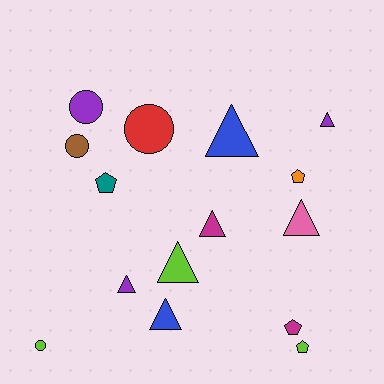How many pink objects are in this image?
There is 1 pink object.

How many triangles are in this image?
There are 7 triangles.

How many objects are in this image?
There are 15 objects.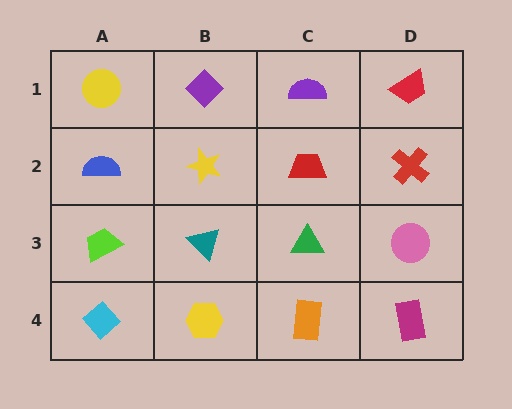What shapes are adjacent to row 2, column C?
A purple semicircle (row 1, column C), a green triangle (row 3, column C), a yellow star (row 2, column B), a red cross (row 2, column D).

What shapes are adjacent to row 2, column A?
A yellow circle (row 1, column A), a lime trapezoid (row 3, column A), a yellow star (row 2, column B).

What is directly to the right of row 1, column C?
A red trapezoid.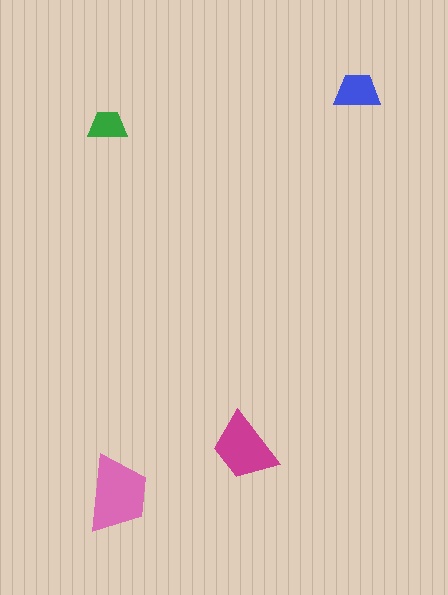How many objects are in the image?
There are 4 objects in the image.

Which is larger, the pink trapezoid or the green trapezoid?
The pink one.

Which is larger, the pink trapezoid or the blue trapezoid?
The pink one.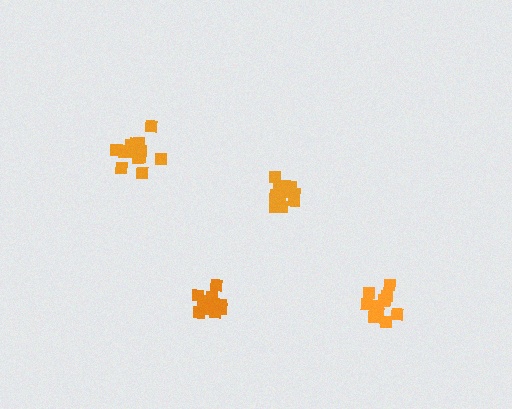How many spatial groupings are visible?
There are 4 spatial groupings.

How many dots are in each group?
Group 1: 11 dots, Group 2: 12 dots, Group 3: 17 dots, Group 4: 12 dots (52 total).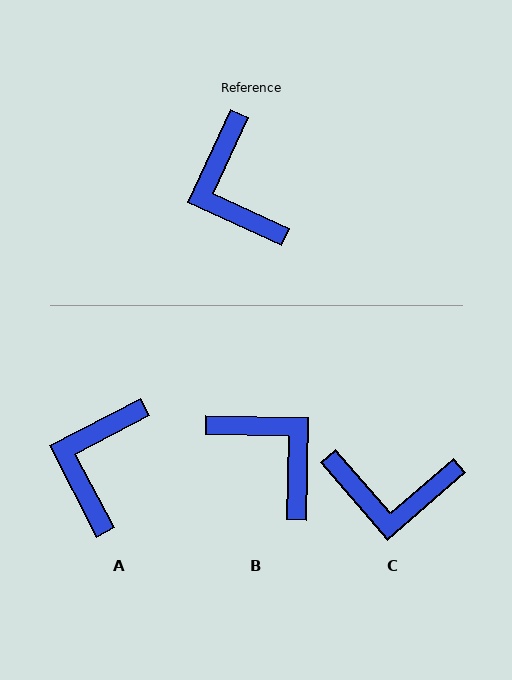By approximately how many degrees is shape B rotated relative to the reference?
Approximately 156 degrees clockwise.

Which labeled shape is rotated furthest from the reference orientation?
B, about 156 degrees away.